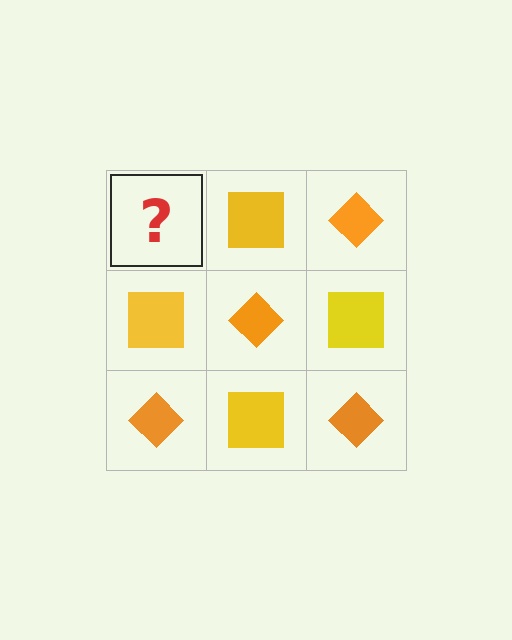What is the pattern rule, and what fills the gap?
The rule is that it alternates orange diamond and yellow square in a checkerboard pattern. The gap should be filled with an orange diamond.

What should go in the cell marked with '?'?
The missing cell should contain an orange diamond.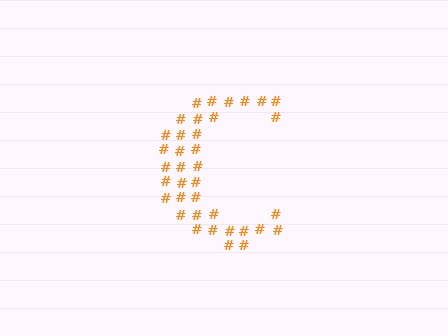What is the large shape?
The large shape is the letter C.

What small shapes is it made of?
It is made of small hash symbols.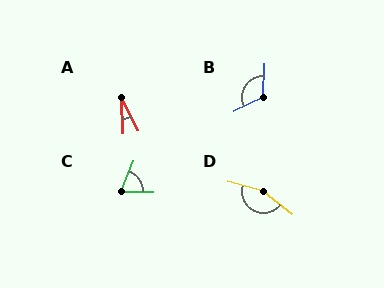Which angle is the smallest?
A, at approximately 24 degrees.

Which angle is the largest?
D, at approximately 157 degrees.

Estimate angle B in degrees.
Approximately 119 degrees.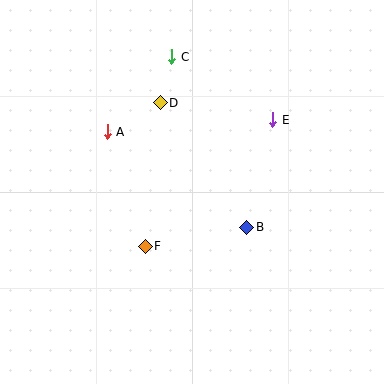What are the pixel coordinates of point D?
Point D is at (160, 103).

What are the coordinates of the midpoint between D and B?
The midpoint between D and B is at (204, 165).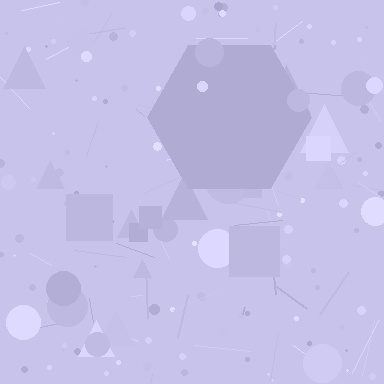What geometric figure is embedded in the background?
A hexagon is embedded in the background.